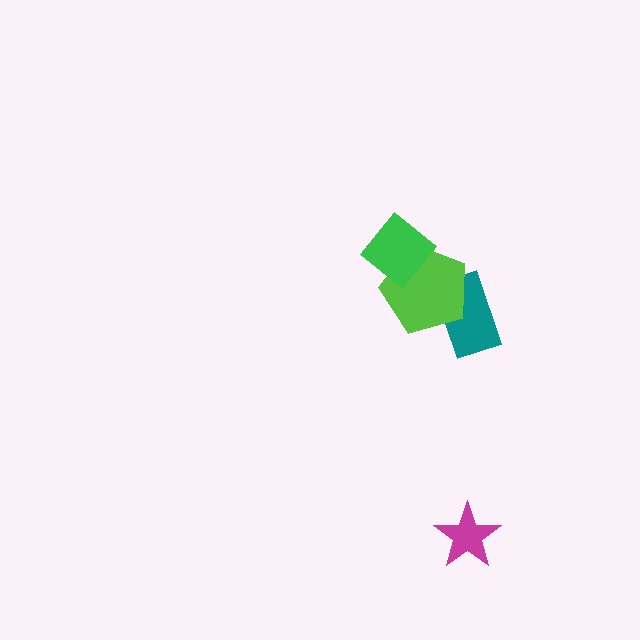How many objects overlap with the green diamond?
1 object overlaps with the green diamond.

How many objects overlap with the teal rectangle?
1 object overlaps with the teal rectangle.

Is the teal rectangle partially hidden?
Yes, it is partially covered by another shape.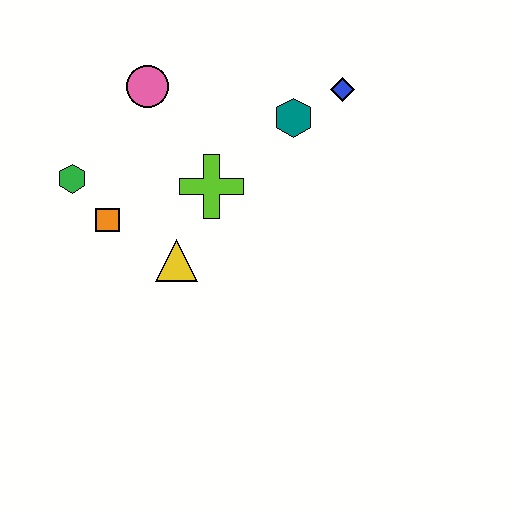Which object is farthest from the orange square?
The blue diamond is farthest from the orange square.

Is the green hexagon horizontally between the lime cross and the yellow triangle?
No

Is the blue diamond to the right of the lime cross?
Yes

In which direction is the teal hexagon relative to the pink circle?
The teal hexagon is to the right of the pink circle.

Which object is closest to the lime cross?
The yellow triangle is closest to the lime cross.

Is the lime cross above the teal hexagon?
No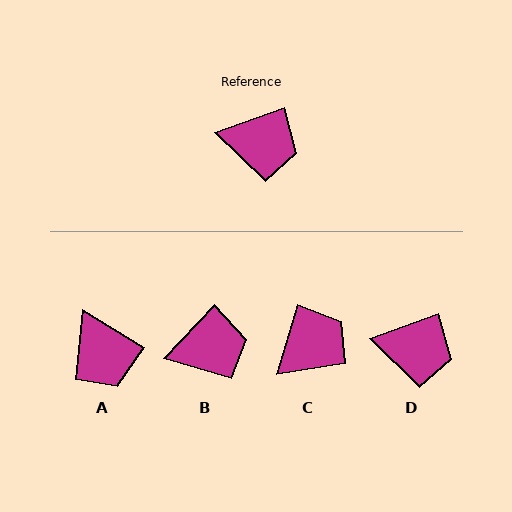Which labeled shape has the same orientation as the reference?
D.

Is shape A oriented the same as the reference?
No, it is off by about 51 degrees.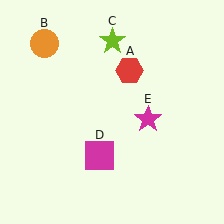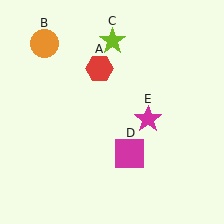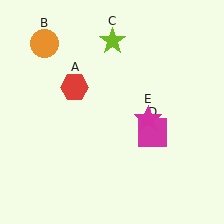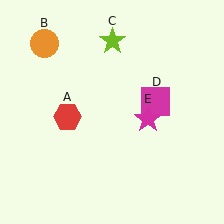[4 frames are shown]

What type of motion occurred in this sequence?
The red hexagon (object A), magenta square (object D) rotated counterclockwise around the center of the scene.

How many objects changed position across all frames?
2 objects changed position: red hexagon (object A), magenta square (object D).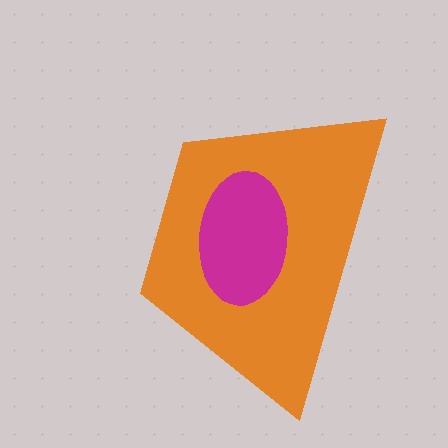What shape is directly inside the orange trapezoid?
The magenta ellipse.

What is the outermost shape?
The orange trapezoid.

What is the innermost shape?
The magenta ellipse.